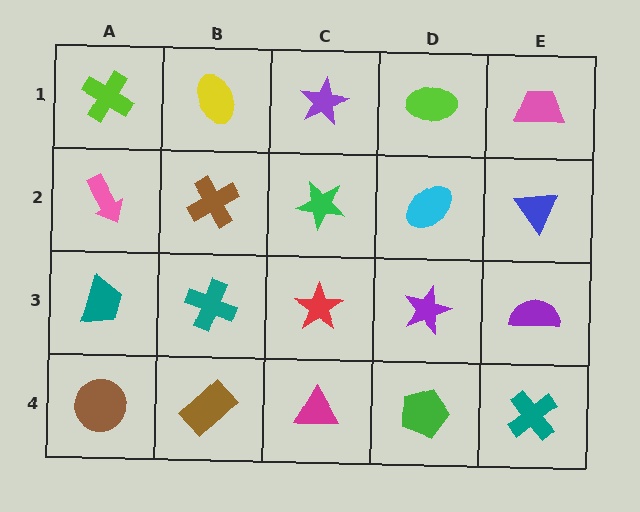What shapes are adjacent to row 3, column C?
A green star (row 2, column C), a magenta triangle (row 4, column C), a teal cross (row 3, column B), a purple star (row 3, column D).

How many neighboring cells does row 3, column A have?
3.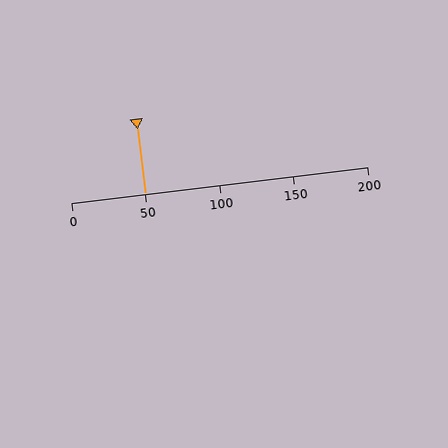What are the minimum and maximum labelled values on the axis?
The axis runs from 0 to 200.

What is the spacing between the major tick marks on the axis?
The major ticks are spaced 50 apart.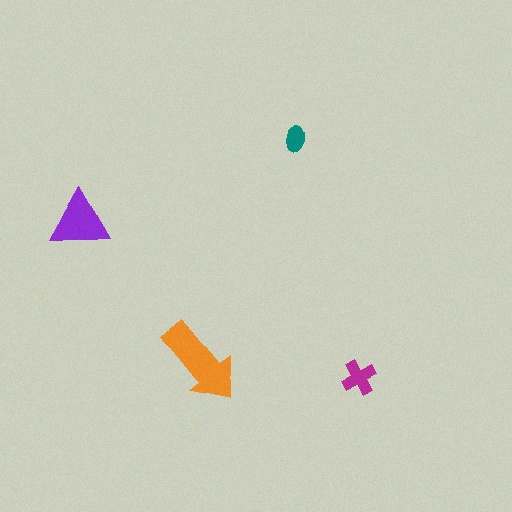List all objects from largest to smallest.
The orange arrow, the purple triangle, the magenta cross, the teal ellipse.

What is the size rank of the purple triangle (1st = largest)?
2nd.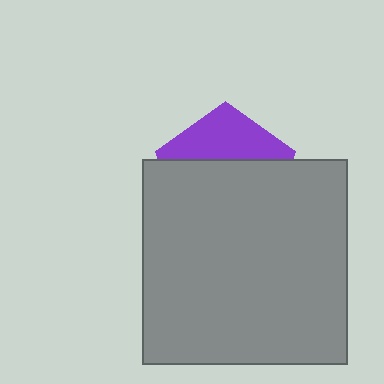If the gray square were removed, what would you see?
You would see the complete purple pentagon.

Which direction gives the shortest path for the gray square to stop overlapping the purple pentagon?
Moving down gives the shortest separation.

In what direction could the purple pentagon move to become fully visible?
The purple pentagon could move up. That would shift it out from behind the gray square entirely.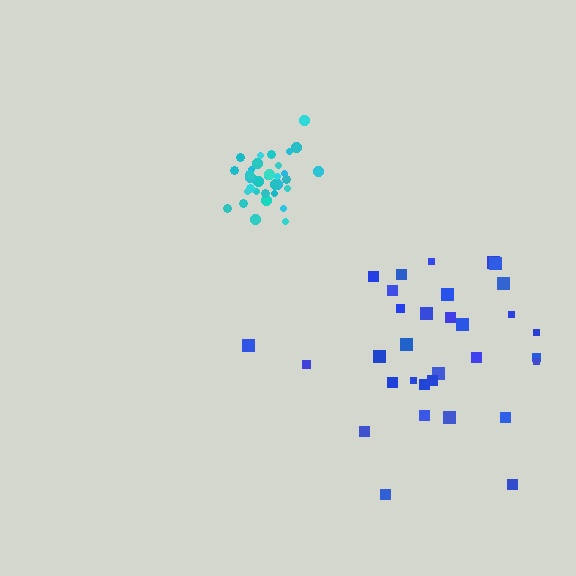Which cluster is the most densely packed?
Cyan.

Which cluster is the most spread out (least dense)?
Blue.